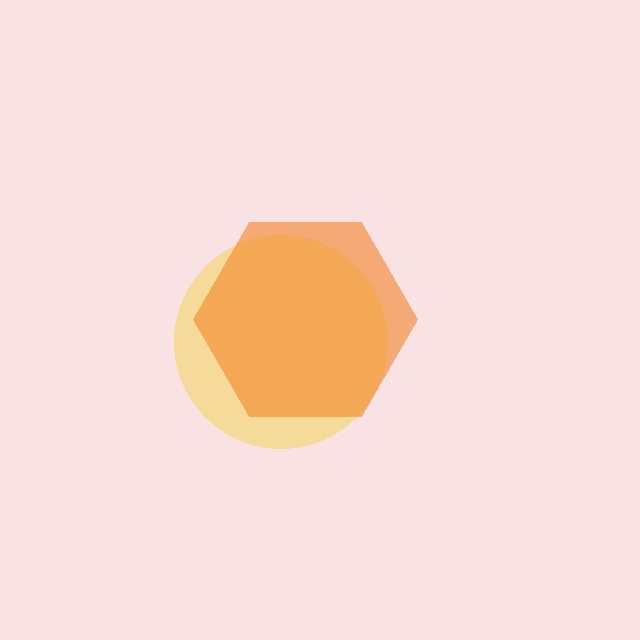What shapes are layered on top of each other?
The layered shapes are: a yellow circle, an orange hexagon.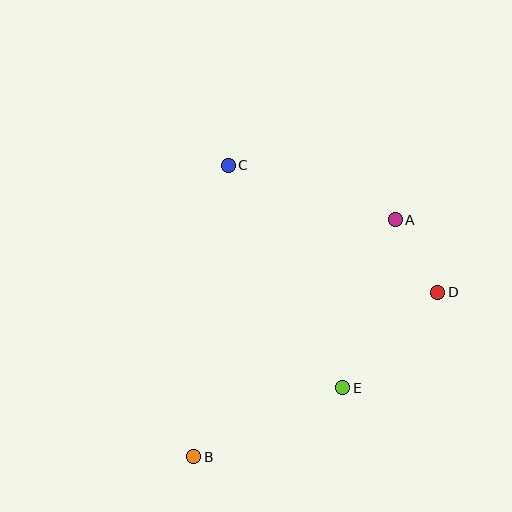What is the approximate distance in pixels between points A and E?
The distance between A and E is approximately 176 pixels.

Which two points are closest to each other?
Points A and D are closest to each other.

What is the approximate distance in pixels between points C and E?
The distance between C and E is approximately 250 pixels.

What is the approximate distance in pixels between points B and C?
The distance between B and C is approximately 294 pixels.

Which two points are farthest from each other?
Points A and B are farthest from each other.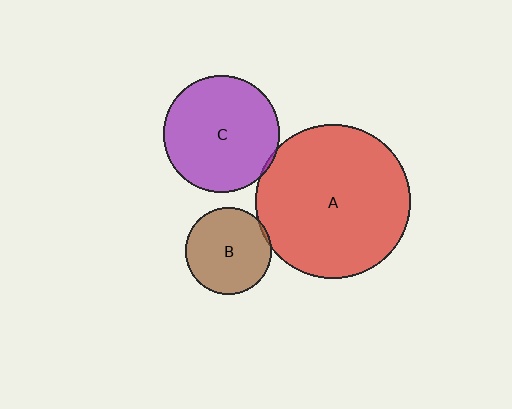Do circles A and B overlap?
Yes.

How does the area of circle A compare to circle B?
Approximately 3.2 times.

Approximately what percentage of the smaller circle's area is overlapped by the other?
Approximately 5%.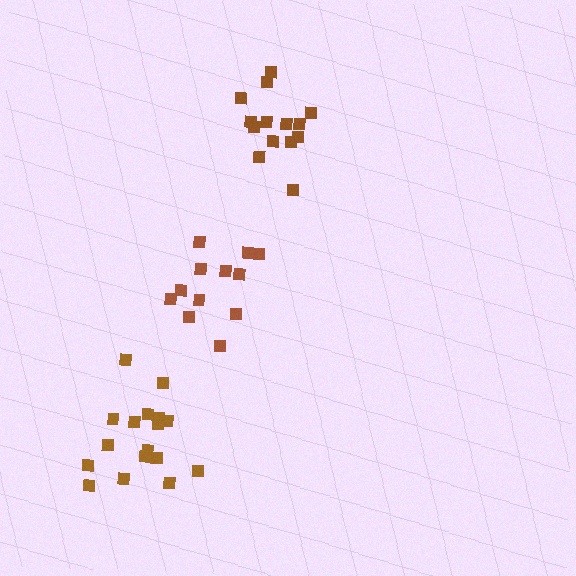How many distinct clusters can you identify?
There are 3 distinct clusters.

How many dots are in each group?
Group 1: 18 dots, Group 2: 12 dots, Group 3: 14 dots (44 total).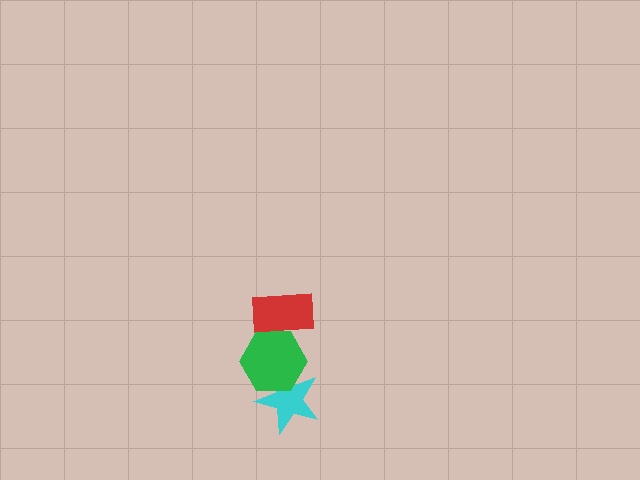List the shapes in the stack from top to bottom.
From top to bottom: the red rectangle, the green hexagon, the cyan star.